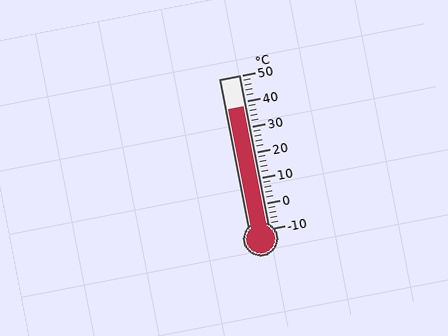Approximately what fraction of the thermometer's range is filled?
The thermometer is filled to approximately 80% of its range.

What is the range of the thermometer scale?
The thermometer scale ranges from -10°C to 50°C.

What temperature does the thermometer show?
The thermometer shows approximately 38°C.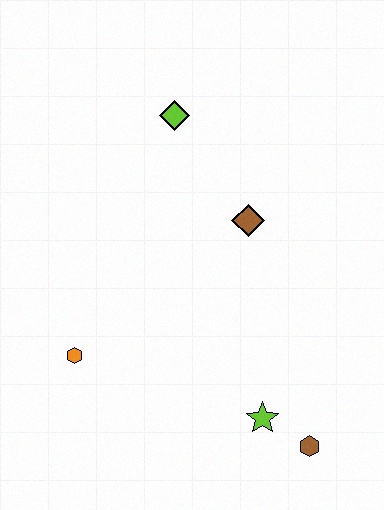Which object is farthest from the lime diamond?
The brown hexagon is farthest from the lime diamond.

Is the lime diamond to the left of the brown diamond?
Yes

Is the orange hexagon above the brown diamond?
No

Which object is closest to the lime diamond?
The brown diamond is closest to the lime diamond.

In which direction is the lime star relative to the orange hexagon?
The lime star is to the right of the orange hexagon.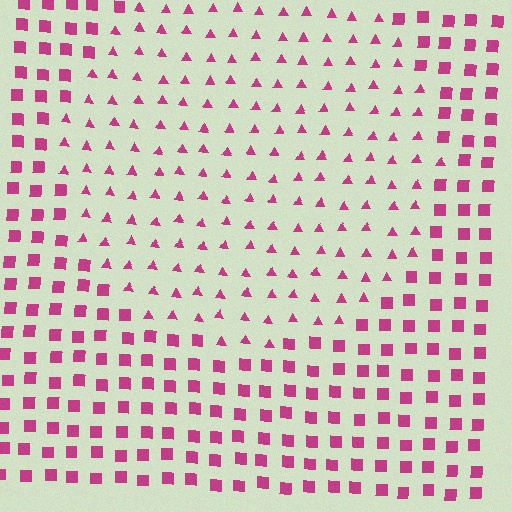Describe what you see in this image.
The image is filled with small magenta elements arranged in a uniform grid. A circle-shaped region contains triangles, while the surrounding area contains squares. The boundary is defined purely by the change in element shape.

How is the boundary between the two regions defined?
The boundary is defined by a change in element shape: triangles inside vs. squares outside. All elements share the same color and spacing.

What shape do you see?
I see a circle.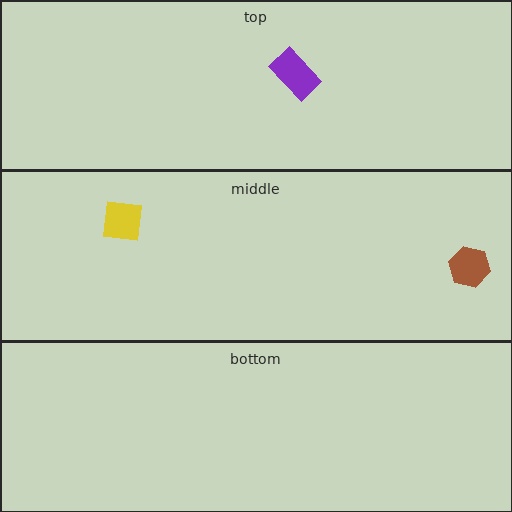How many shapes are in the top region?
1.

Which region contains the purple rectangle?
The top region.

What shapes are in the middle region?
The brown hexagon, the yellow square.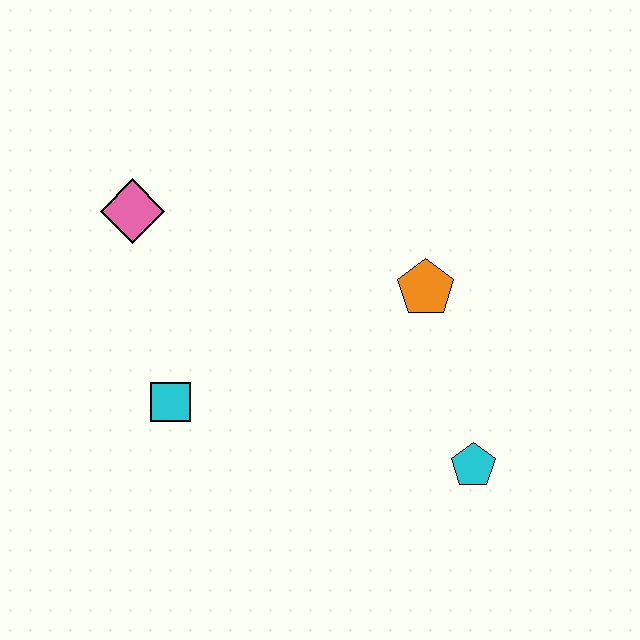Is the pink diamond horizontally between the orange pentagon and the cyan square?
No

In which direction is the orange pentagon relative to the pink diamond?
The orange pentagon is to the right of the pink diamond.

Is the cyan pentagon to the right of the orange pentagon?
Yes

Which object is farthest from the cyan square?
The cyan pentagon is farthest from the cyan square.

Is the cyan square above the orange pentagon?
No